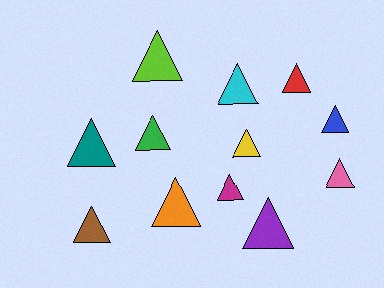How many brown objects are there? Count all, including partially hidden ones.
There is 1 brown object.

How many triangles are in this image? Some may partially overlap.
There are 12 triangles.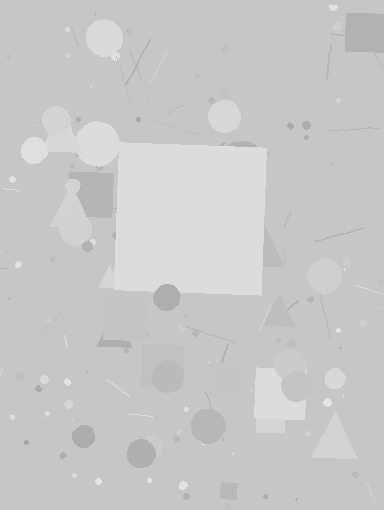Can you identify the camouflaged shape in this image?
The camouflaged shape is a square.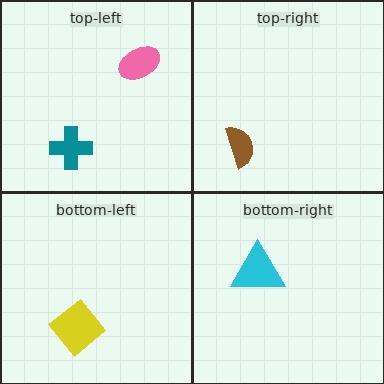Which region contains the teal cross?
The top-left region.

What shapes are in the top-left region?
The teal cross, the pink ellipse.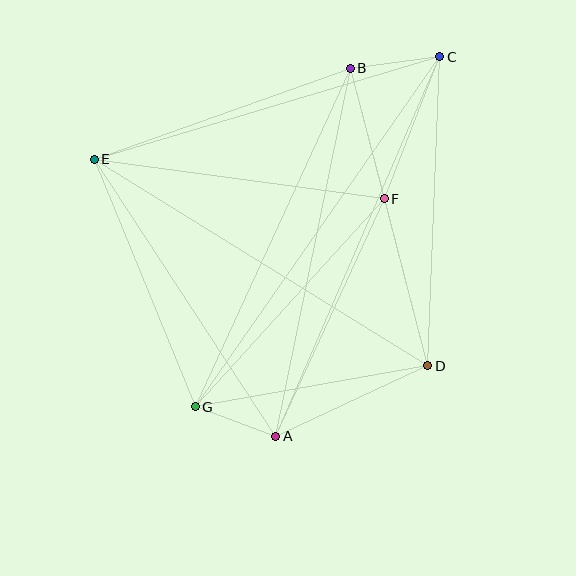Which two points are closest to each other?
Points A and G are closest to each other.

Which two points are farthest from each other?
Points C and G are farthest from each other.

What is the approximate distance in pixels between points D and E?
The distance between D and E is approximately 392 pixels.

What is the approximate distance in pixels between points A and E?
The distance between A and E is approximately 331 pixels.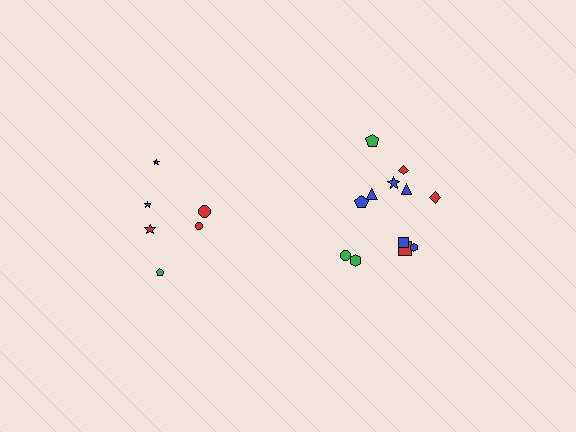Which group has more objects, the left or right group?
The right group.